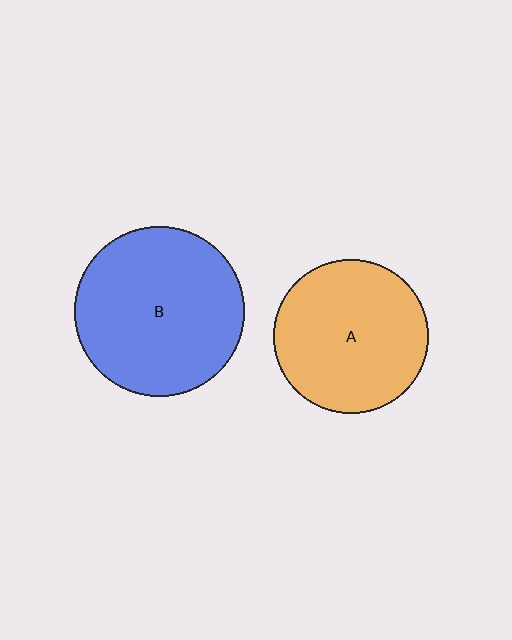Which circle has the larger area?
Circle B (blue).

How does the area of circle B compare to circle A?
Approximately 1.2 times.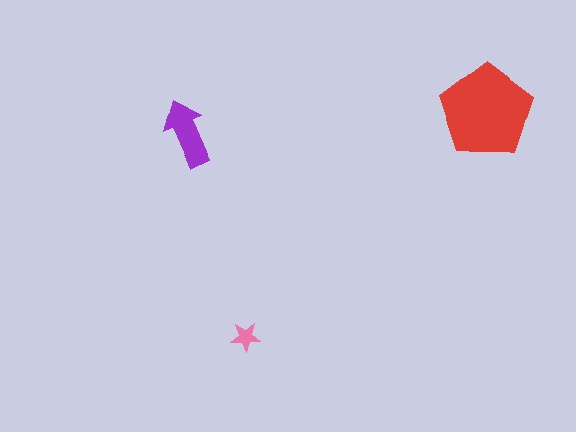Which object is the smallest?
The pink star.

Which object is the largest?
The red pentagon.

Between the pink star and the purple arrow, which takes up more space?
The purple arrow.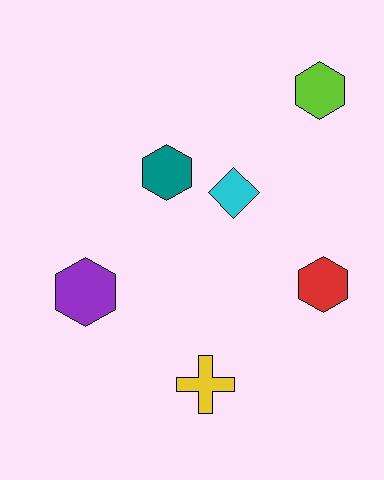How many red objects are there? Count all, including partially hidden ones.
There is 1 red object.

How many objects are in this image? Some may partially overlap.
There are 6 objects.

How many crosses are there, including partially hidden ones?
There is 1 cross.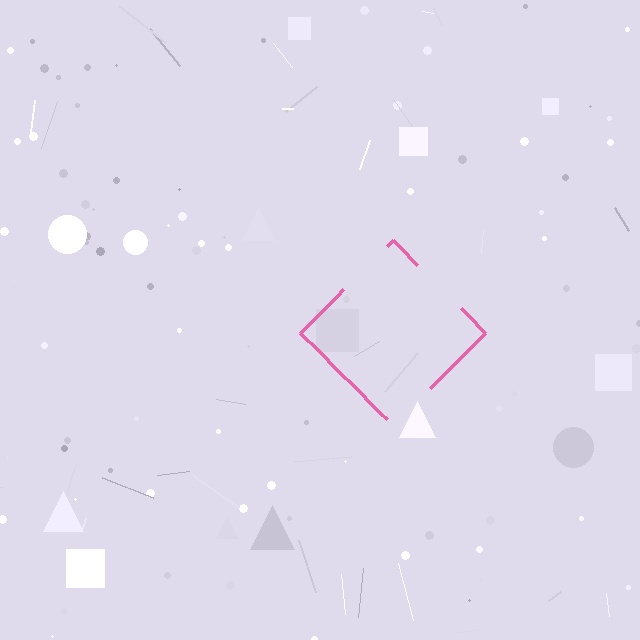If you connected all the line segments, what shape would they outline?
They would outline a diamond.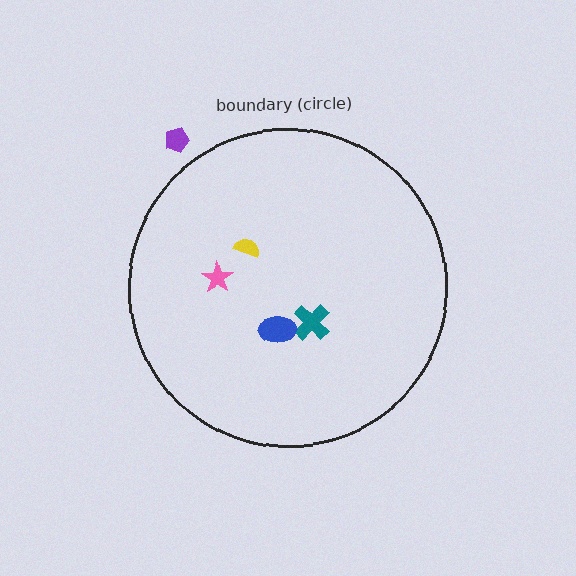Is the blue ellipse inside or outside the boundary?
Inside.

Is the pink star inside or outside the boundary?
Inside.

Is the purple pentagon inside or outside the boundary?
Outside.